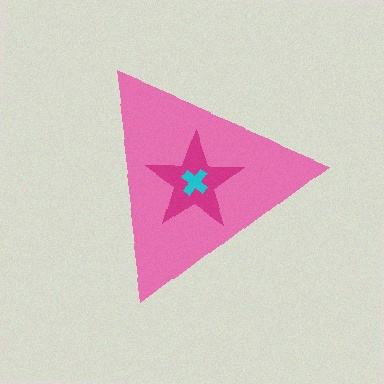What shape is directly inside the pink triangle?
The magenta star.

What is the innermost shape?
The cyan cross.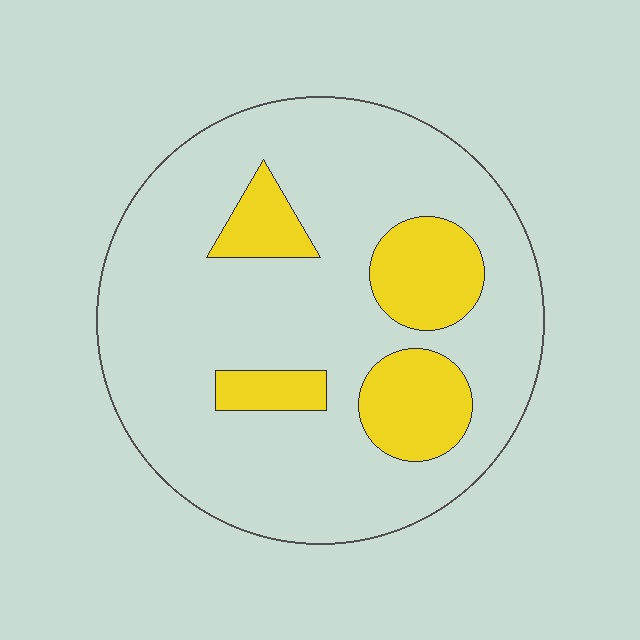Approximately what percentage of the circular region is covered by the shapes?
Approximately 20%.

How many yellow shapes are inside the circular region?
4.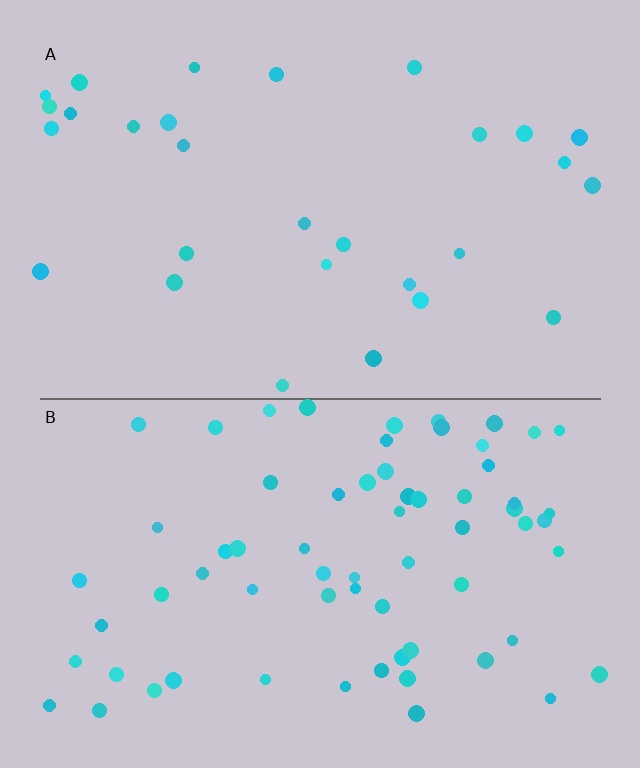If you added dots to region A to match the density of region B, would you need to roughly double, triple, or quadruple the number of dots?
Approximately double.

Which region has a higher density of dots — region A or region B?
B (the bottom).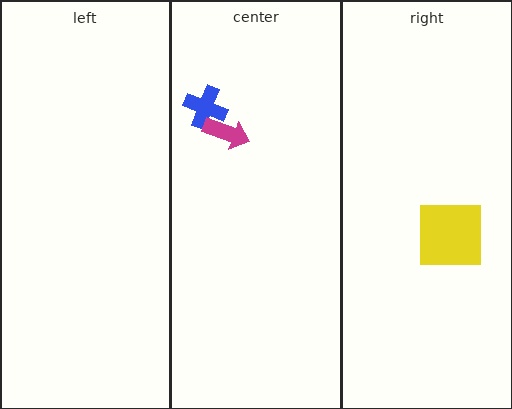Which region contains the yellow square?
The right region.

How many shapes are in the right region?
1.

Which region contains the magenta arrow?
The center region.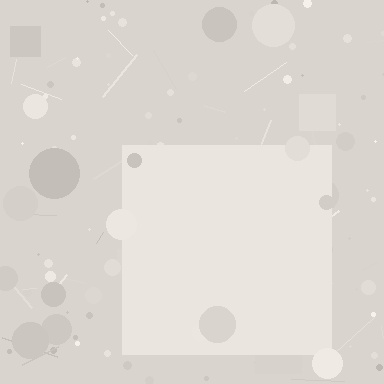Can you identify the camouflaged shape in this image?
The camouflaged shape is a square.